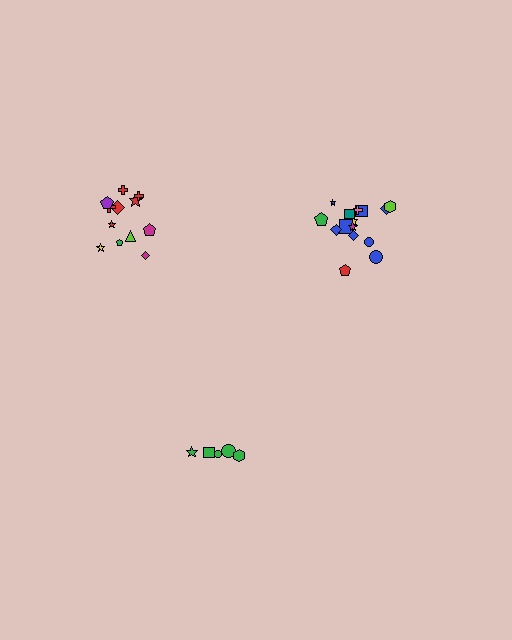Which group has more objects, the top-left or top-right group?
The top-right group.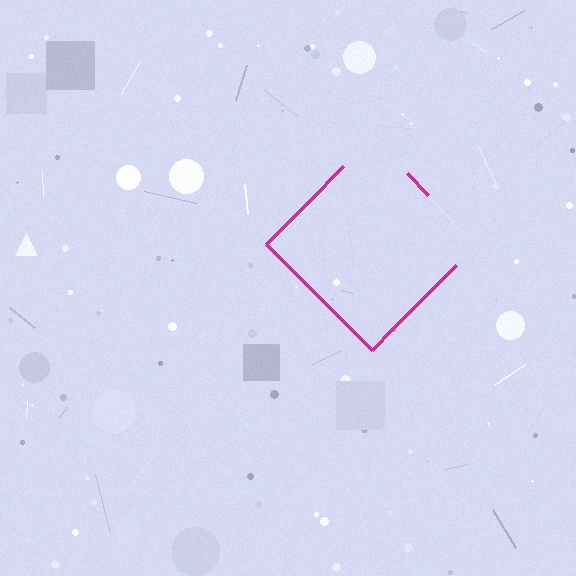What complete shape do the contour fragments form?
The contour fragments form a diamond.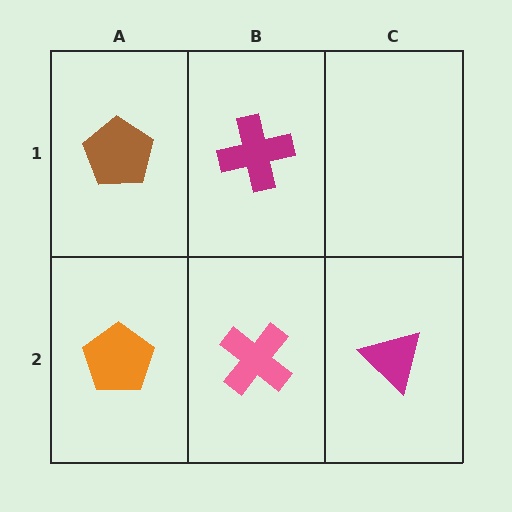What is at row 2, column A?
An orange pentagon.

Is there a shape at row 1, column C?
No, that cell is empty.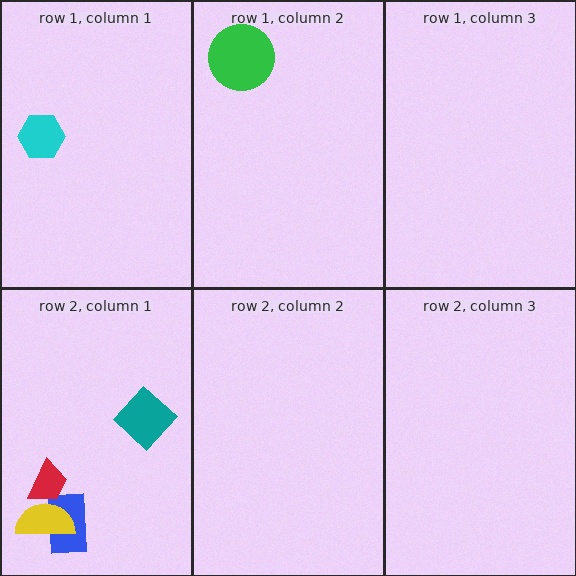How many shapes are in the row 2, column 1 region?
4.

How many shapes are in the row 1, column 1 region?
1.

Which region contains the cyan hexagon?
The row 1, column 1 region.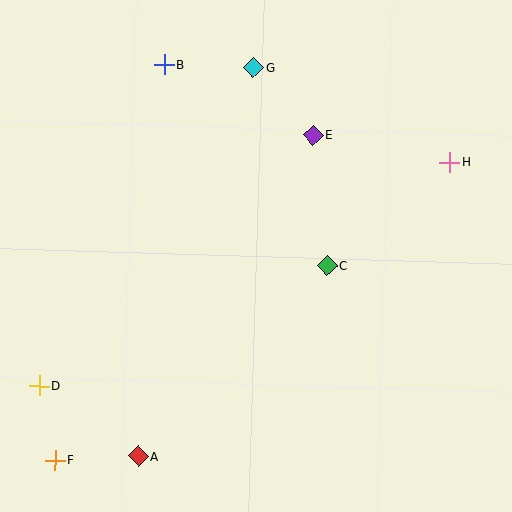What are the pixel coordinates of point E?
Point E is at (313, 135).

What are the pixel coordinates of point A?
Point A is at (138, 456).